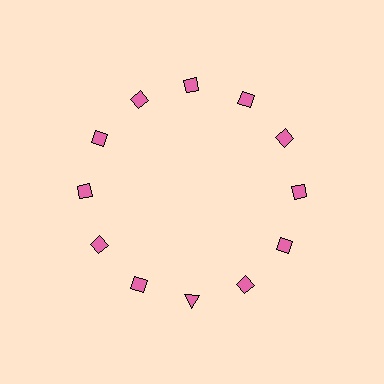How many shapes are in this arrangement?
There are 12 shapes arranged in a ring pattern.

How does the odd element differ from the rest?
It has a different shape: triangle instead of diamond.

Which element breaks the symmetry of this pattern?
The pink triangle at roughly the 6 o'clock position breaks the symmetry. All other shapes are pink diamonds.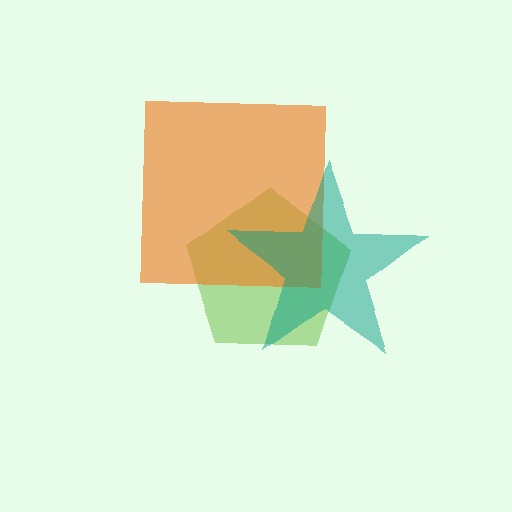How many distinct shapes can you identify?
There are 3 distinct shapes: a lime pentagon, an orange square, a teal star.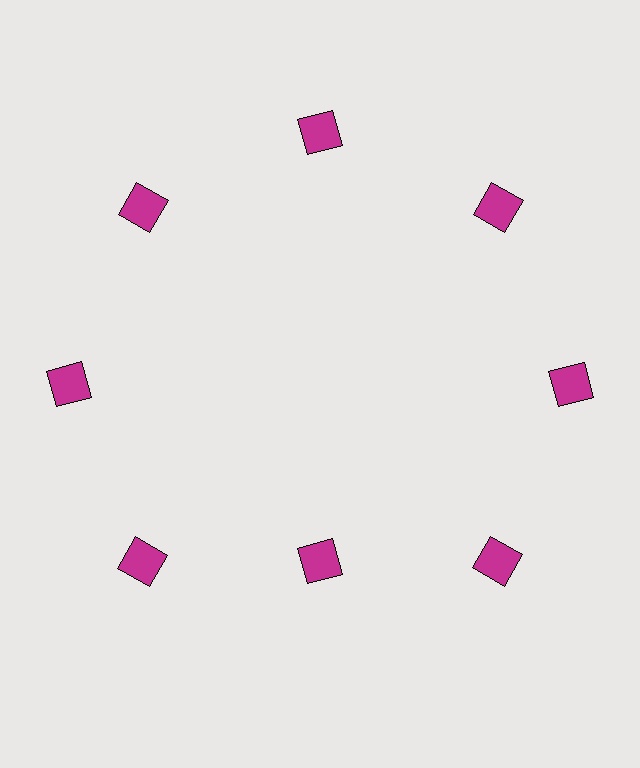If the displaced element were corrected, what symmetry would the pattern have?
It would have 8-fold rotational symmetry — the pattern would map onto itself every 45 degrees.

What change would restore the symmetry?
The symmetry would be restored by moving it outward, back onto the ring so that all 8 squares sit at equal angles and equal distance from the center.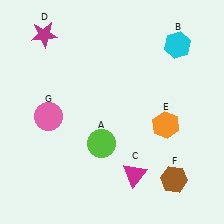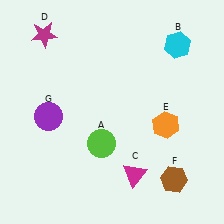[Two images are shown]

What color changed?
The circle (G) changed from pink in Image 1 to purple in Image 2.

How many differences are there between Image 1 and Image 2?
There is 1 difference between the two images.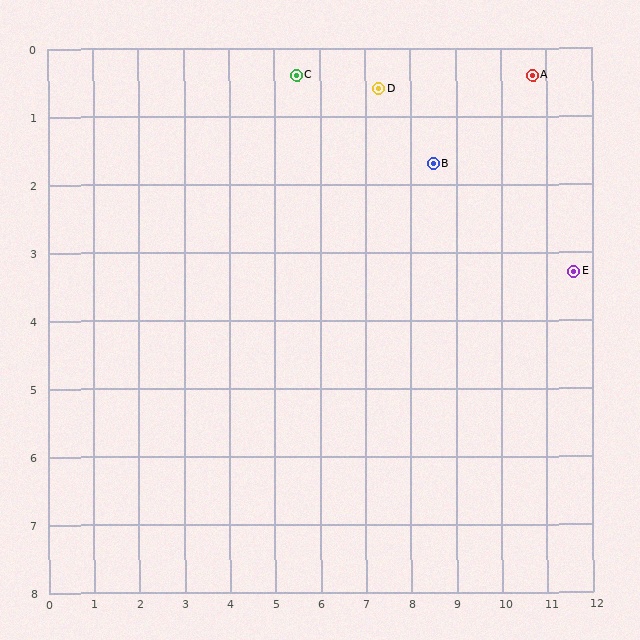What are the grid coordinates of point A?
Point A is at approximately (10.7, 0.4).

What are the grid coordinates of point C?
Point C is at approximately (5.5, 0.4).